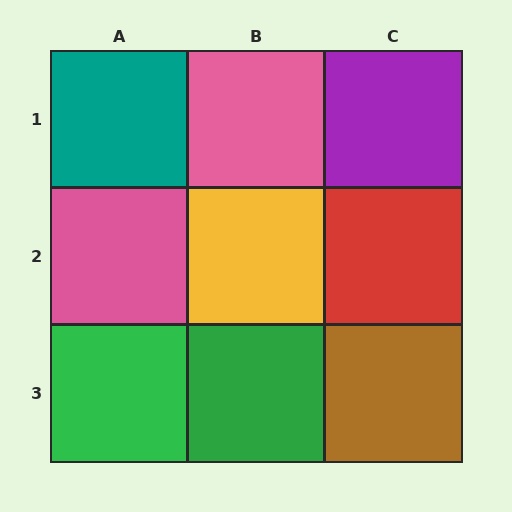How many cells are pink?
2 cells are pink.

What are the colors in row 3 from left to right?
Green, green, brown.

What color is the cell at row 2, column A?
Pink.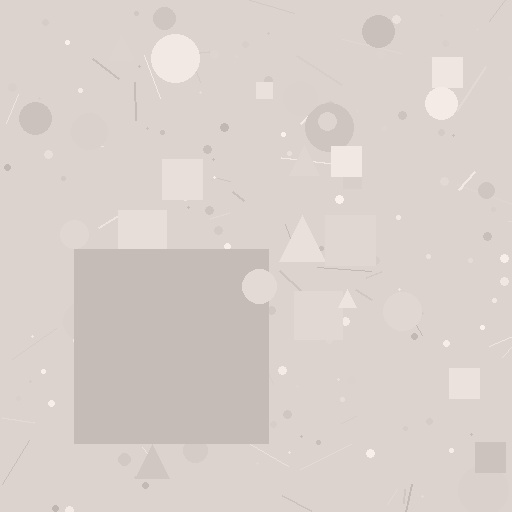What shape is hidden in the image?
A square is hidden in the image.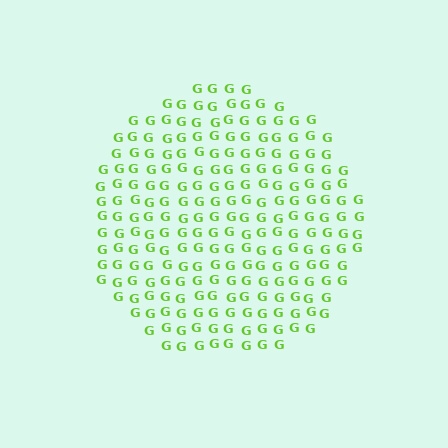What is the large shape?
The large shape is a circle.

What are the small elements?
The small elements are letter G's.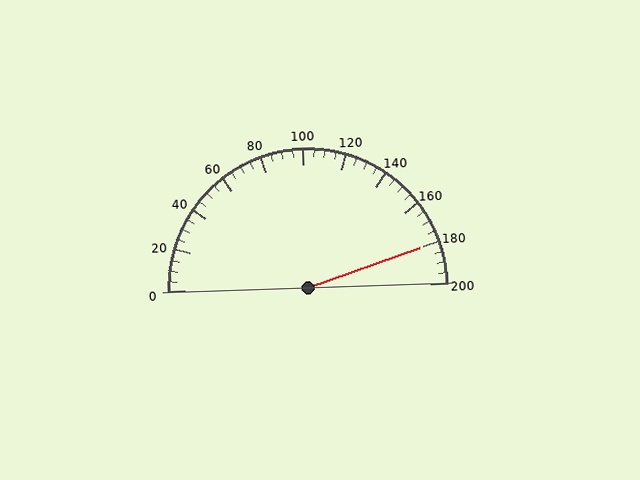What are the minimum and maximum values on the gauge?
The gauge ranges from 0 to 200.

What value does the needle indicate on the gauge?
The needle indicates approximately 180.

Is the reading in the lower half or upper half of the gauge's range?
The reading is in the upper half of the range (0 to 200).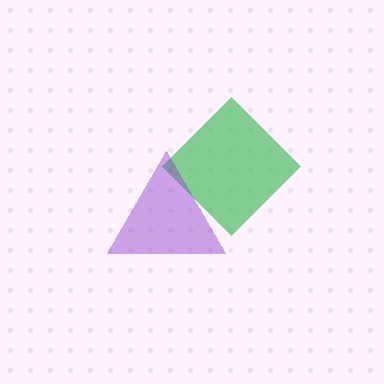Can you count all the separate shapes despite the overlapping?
Yes, there are 2 separate shapes.